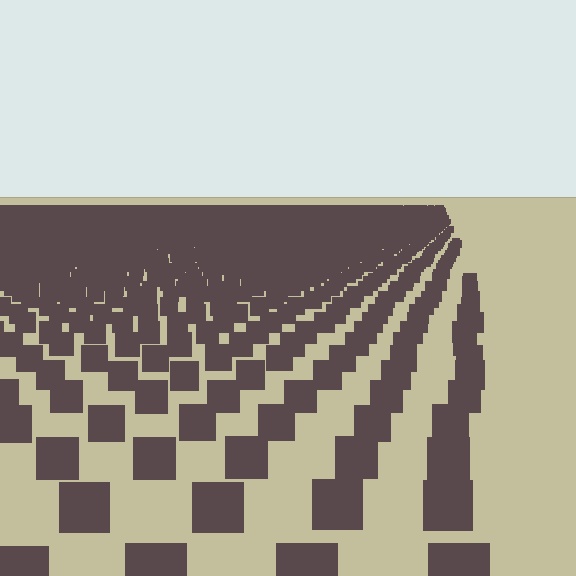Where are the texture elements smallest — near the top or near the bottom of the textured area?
Near the top.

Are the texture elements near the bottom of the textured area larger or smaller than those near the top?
Larger. Near the bottom, elements are closer to the viewer and appear at a bigger on-screen size.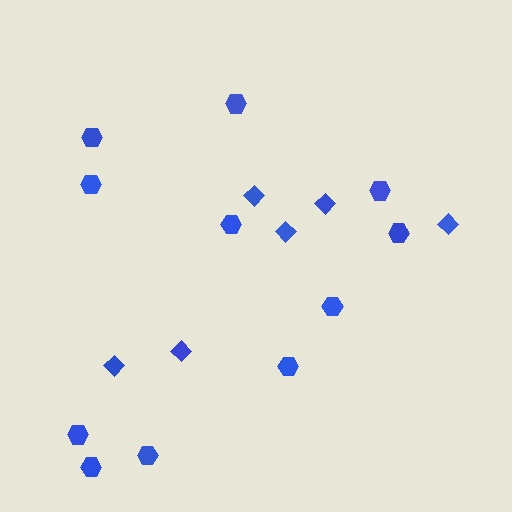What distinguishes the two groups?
There are 2 groups: one group of hexagons (11) and one group of diamonds (6).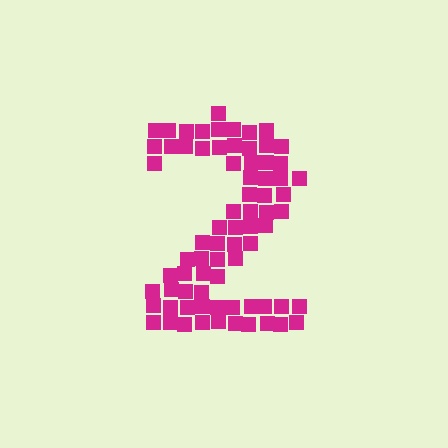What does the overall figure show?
The overall figure shows the digit 2.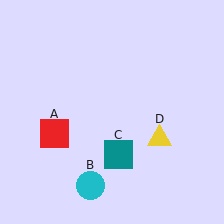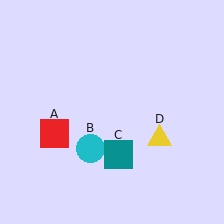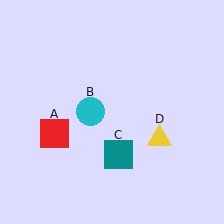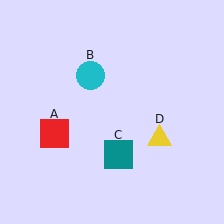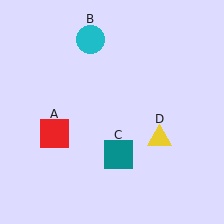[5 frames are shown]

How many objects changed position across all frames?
1 object changed position: cyan circle (object B).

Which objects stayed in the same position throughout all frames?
Red square (object A) and teal square (object C) and yellow triangle (object D) remained stationary.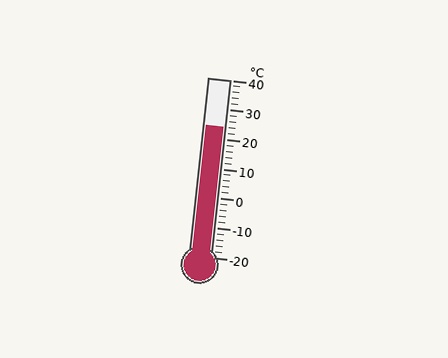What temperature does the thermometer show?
The thermometer shows approximately 24°C.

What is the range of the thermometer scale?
The thermometer scale ranges from -20°C to 40°C.